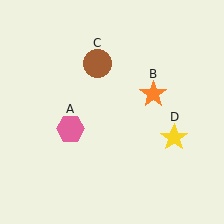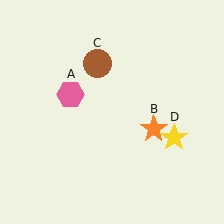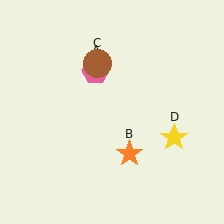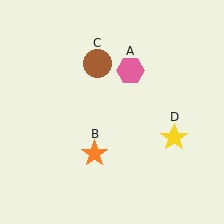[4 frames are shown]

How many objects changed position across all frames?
2 objects changed position: pink hexagon (object A), orange star (object B).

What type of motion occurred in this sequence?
The pink hexagon (object A), orange star (object B) rotated clockwise around the center of the scene.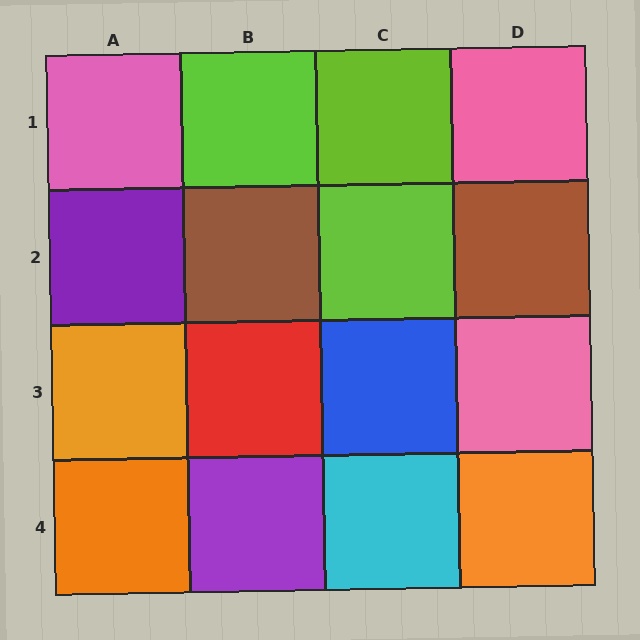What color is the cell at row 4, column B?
Purple.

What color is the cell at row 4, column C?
Cyan.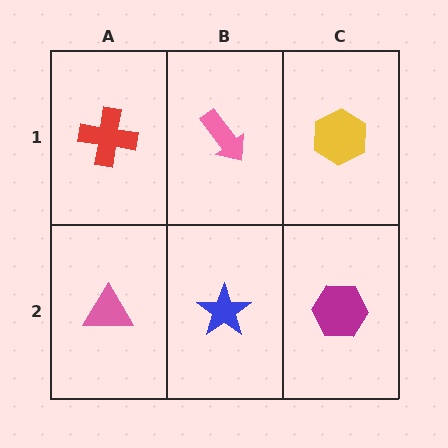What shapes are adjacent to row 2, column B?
A pink arrow (row 1, column B), a pink triangle (row 2, column A), a magenta hexagon (row 2, column C).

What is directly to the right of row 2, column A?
A blue star.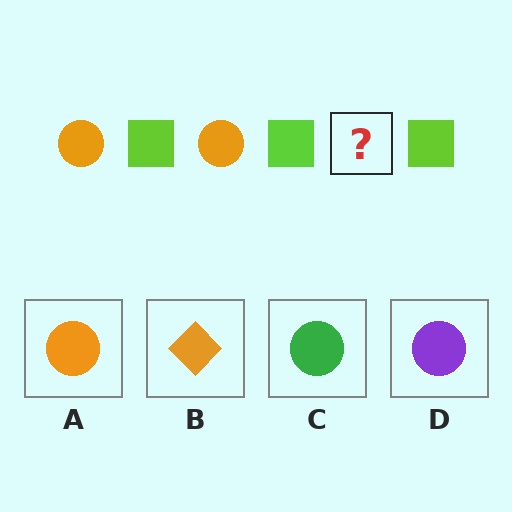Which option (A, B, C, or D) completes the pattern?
A.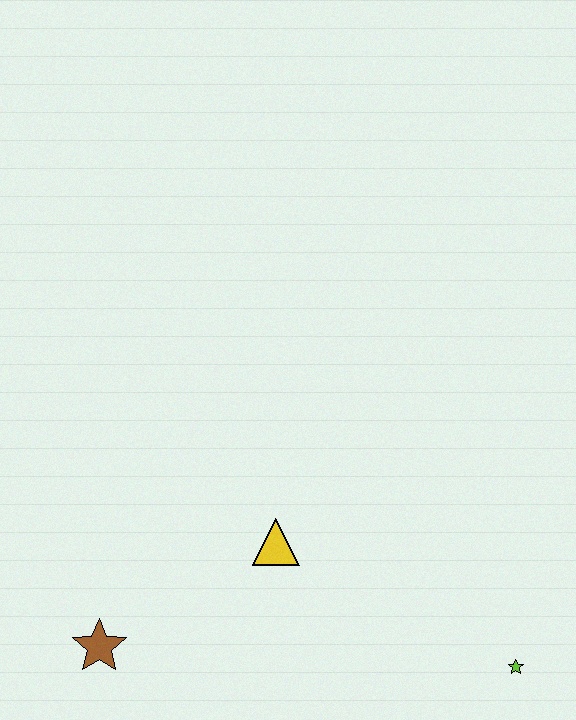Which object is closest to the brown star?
The yellow triangle is closest to the brown star.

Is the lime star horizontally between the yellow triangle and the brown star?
No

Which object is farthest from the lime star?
The brown star is farthest from the lime star.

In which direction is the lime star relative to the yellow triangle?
The lime star is to the right of the yellow triangle.